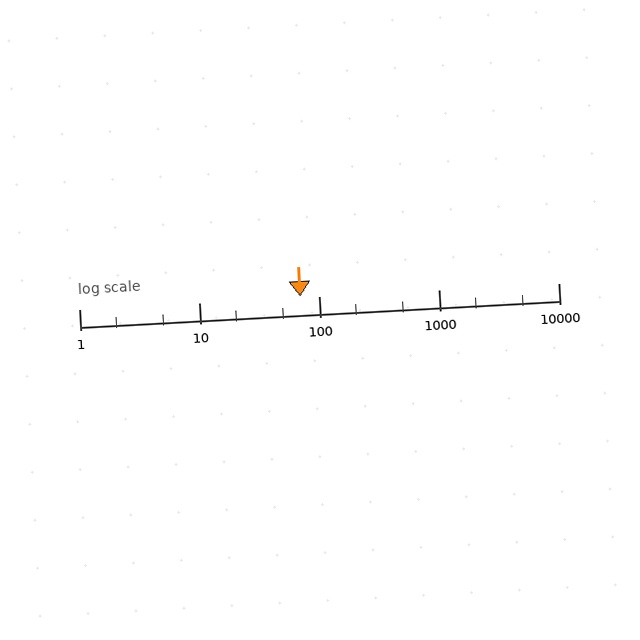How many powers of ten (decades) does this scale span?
The scale spans 4 decades, from 1 to 10000.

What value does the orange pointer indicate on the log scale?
The pointer indicates approximately 70.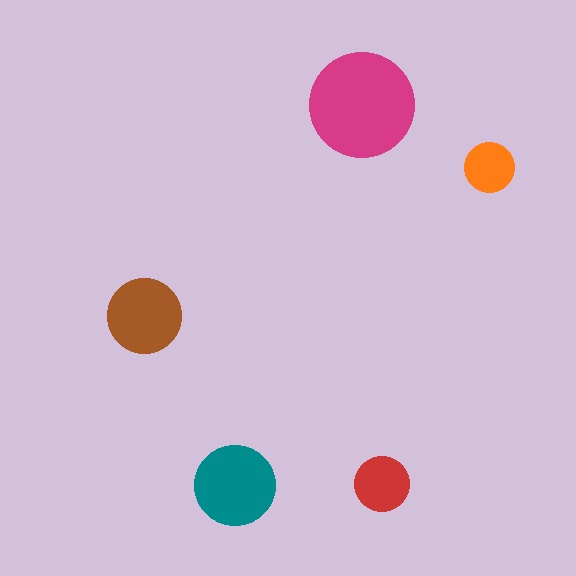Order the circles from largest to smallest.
the magenta one, the teal one, the brown one, the red one, the orange one.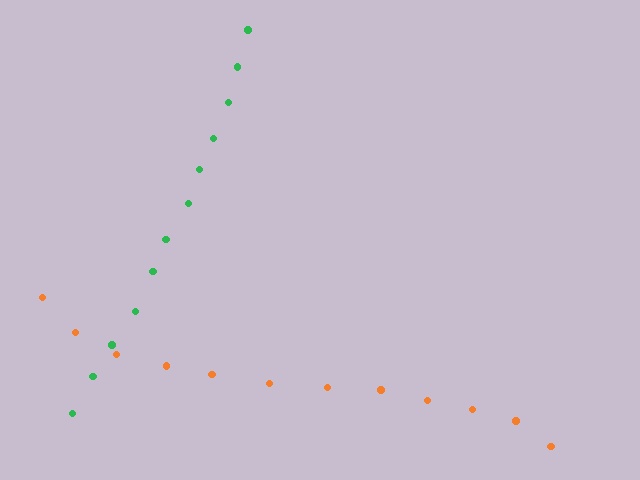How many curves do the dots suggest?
There are 2 distinct paths.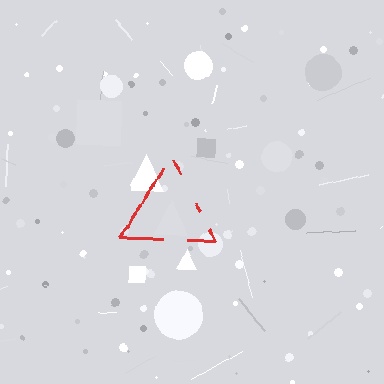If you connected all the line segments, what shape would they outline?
They would outline a triangle.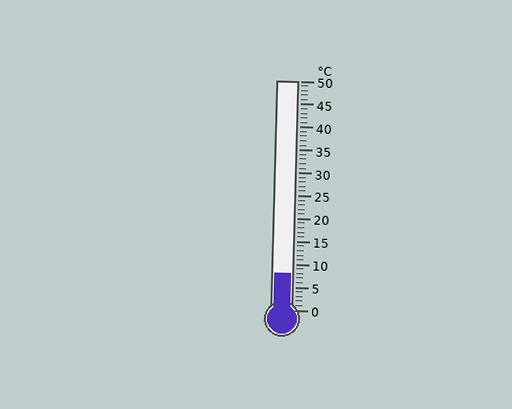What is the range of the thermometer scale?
The thermometer scale ranges from 0°C to 50°C.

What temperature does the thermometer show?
The thermometer shows approximately 8°C.